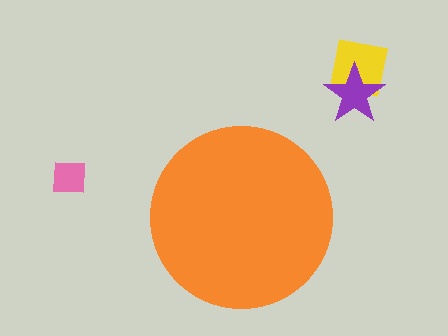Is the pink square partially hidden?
No, the pink square is fully visible.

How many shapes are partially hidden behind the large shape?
0 shapes are partially hidden.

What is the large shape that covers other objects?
An orange circle.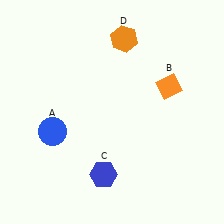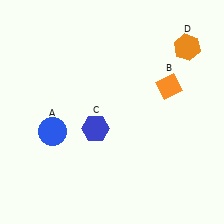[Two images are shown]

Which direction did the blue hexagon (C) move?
The blue hexagon (C) moved up.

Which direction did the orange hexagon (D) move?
The orange hexagon (D) moved right.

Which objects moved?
The objects that moved are: the blue hexagon (C), the orange hexagon (D).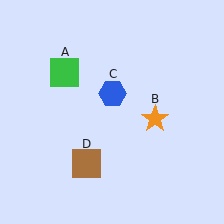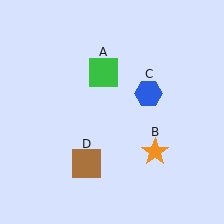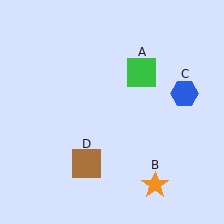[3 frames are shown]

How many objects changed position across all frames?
3 objects changed position: green square (object A), orange star (object B), blue hexagon (object C).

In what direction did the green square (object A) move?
The green square (object A) moved right.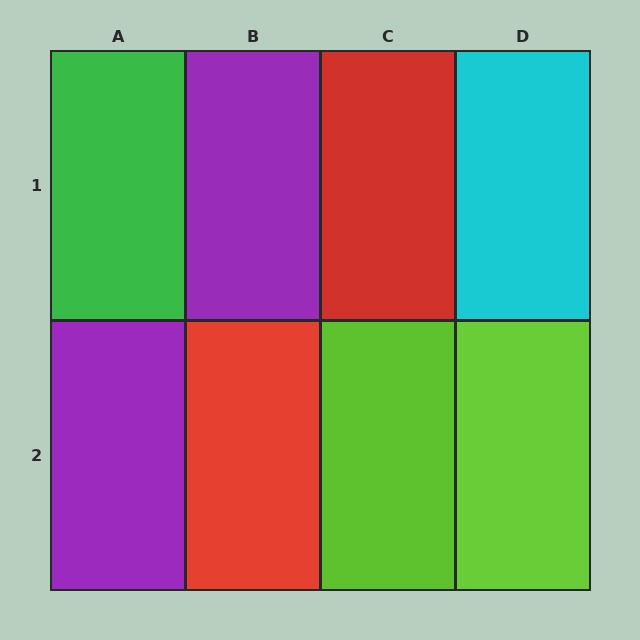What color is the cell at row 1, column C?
Red.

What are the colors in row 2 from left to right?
Purple, red, lime, lime.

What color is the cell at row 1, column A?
Green.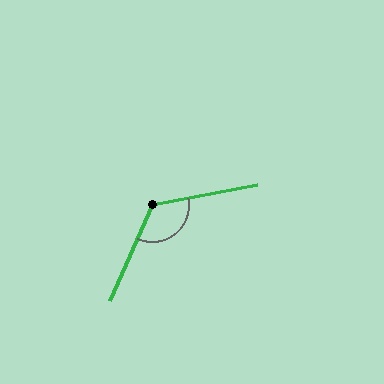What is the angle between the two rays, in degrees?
Approximately 125 degrees.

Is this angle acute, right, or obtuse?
It is obtuse.